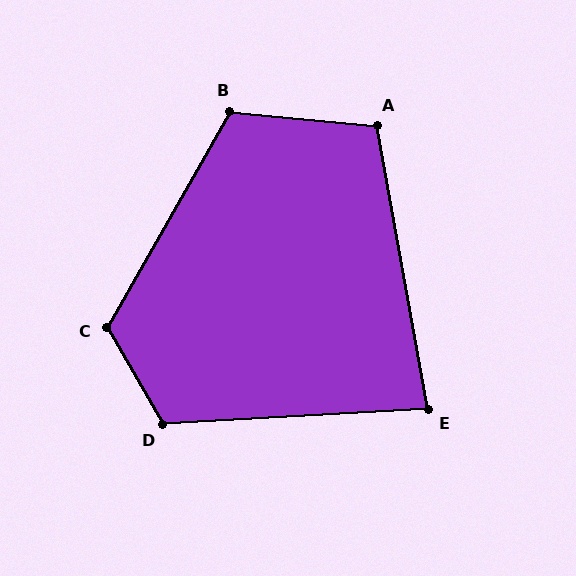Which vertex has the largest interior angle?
C, at approximately 120 degrees.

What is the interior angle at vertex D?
Approximately 117 degrees (obtuse).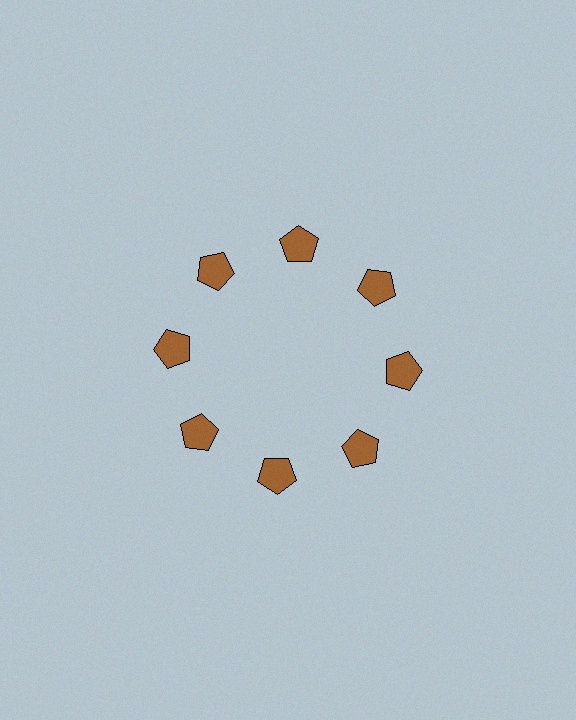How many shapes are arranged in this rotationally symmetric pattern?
There are 8 shapes, arranged in 8 groups of 1.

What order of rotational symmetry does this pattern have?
This pattern has 8-fold rotational symmetry.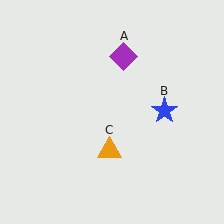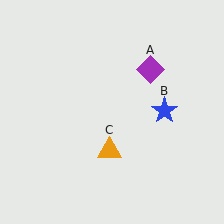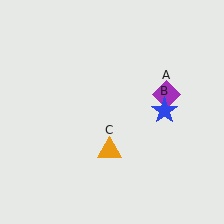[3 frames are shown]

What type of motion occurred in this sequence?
The purple diamond (object A) rotated clockwise around the center of the scene.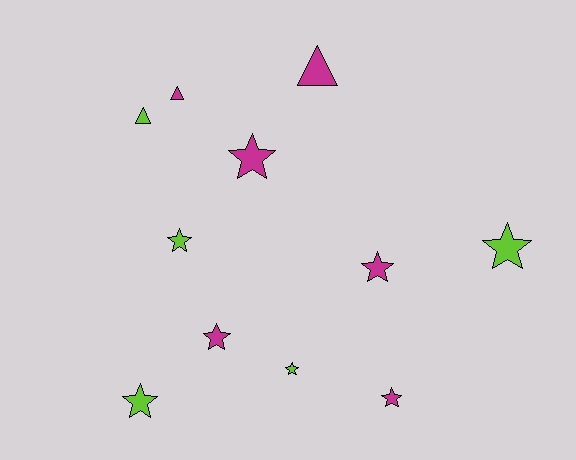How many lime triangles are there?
There is 1 lime triangle.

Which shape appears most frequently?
Star, with 8 objects.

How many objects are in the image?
There are 11 objects.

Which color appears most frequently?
Magenta, with 6 objects.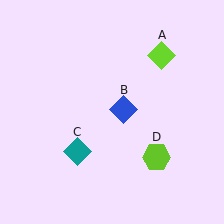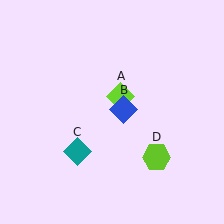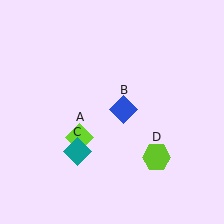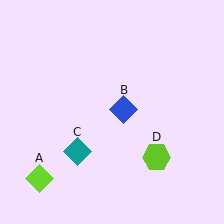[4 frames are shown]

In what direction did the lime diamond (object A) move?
The lime diamond (object A) moved down and to the left.